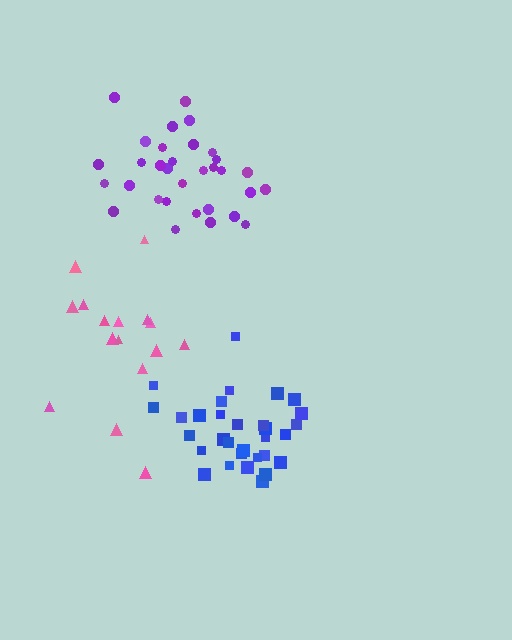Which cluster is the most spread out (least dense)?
Pink.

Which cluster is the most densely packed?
Blue.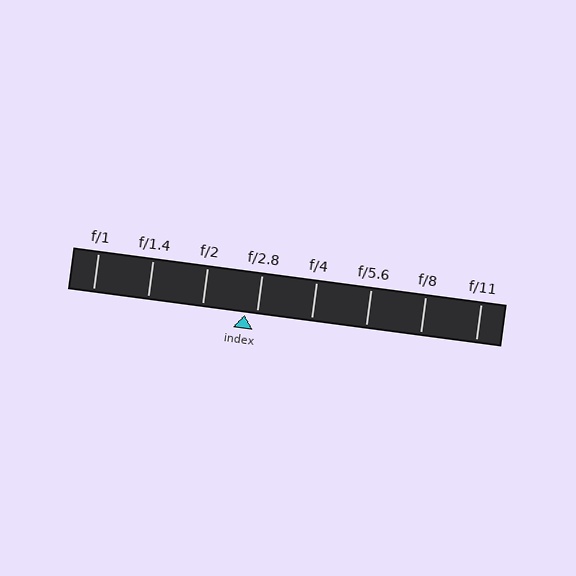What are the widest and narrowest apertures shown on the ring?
The widest aperture shown is f/1 and the narrowest is f/11.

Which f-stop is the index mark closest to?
The index mark is closest to f/2.8.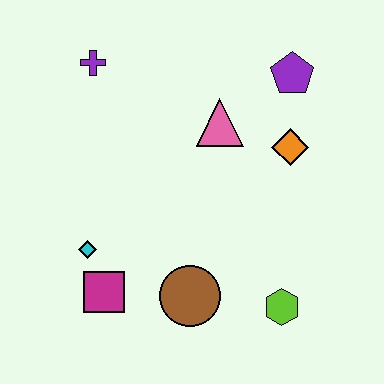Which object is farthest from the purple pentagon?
The magenta square is farthest from the purple pentagon.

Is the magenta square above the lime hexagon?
Yes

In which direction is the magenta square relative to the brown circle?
The magenta square is to the left of the brown circle.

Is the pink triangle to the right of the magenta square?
Yes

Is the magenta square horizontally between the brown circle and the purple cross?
Yes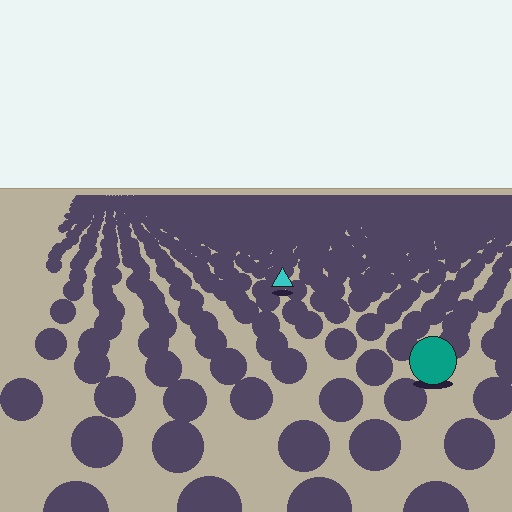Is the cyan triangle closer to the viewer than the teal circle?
No. The teal circle is closer — you can tell from the texture gradient: the ground texture is coarser near it.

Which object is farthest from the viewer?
The cyan triangle is farthest from the viewer. It appears smaller and the ground texture around it is denser.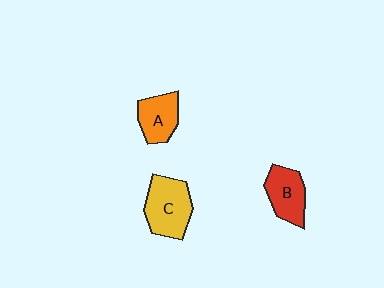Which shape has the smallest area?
Shape A (orange).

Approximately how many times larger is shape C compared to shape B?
Approximately 1.3 times.